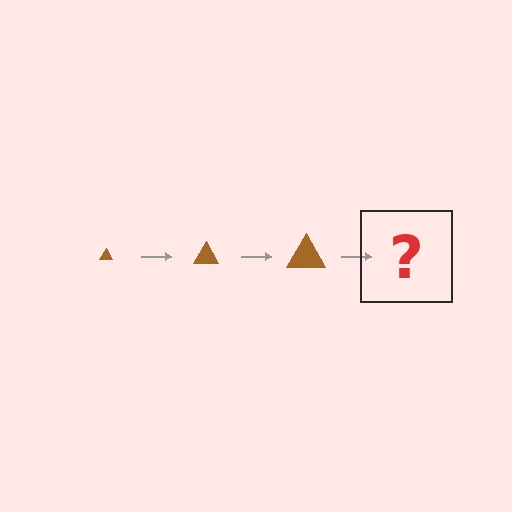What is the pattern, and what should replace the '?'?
The pattern is that the triangle gets progressively larger each step. The '?' should be a brown triangle, larger than the previous one.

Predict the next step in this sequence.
The next step is a brown triangle, larger than the previous one.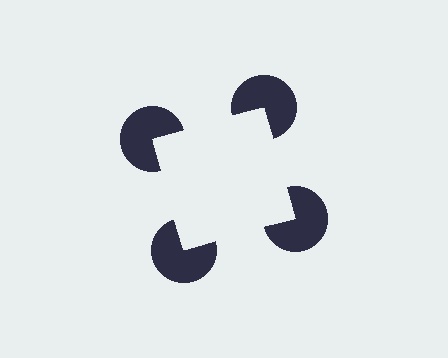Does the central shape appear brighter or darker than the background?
It typically appears slightly brighter than the background, even though no actual brightness change is drawn.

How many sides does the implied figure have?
4 sides.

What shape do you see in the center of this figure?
An illusory square — its edges are inferred from the aligned wedge cuts in the pac-man discs, not physically drawn.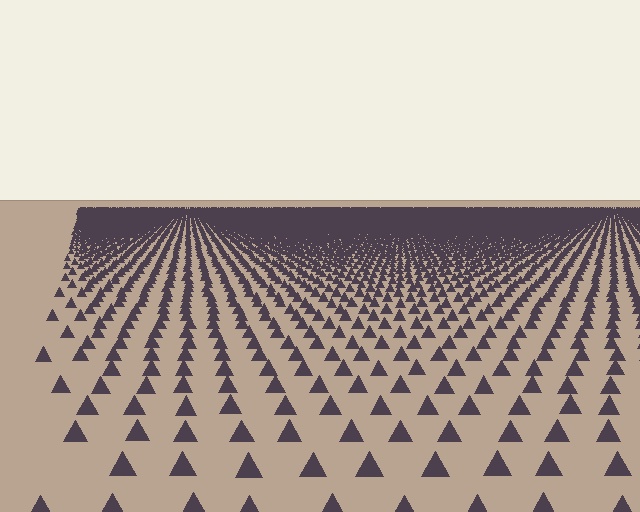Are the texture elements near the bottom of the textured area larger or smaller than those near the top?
Larger. Near the bottom, elements are closer to the viewer and appear at a bigger on-screen size.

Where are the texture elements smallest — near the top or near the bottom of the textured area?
Near the top.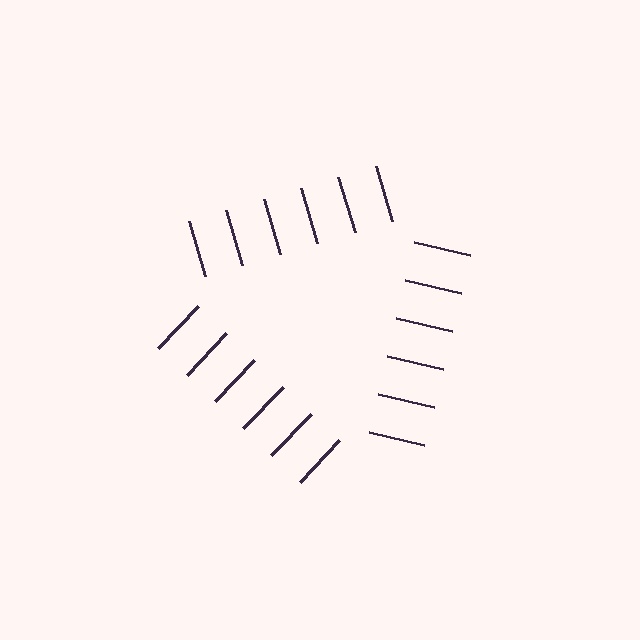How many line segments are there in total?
18 — 6 along each of the 3 edges.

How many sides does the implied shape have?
3 sides — the line-ends trace a triangle.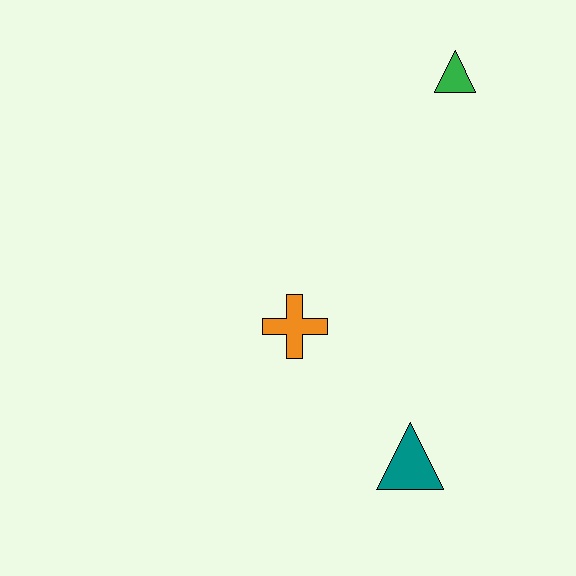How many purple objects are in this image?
There are no purple objects.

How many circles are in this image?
There are no circles.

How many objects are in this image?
There are 3 objects.